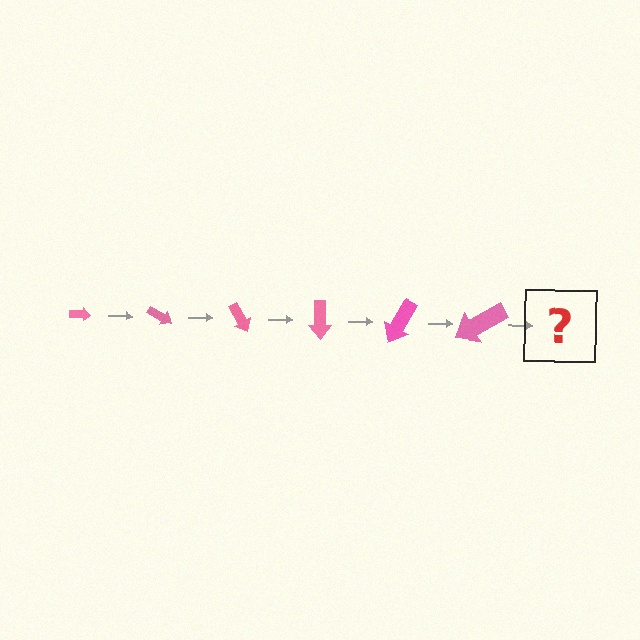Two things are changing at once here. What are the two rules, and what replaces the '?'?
The two rules are that the arrow grows larger each step and it rotates 30 degrees each step. The '?' should be an arrow, larger than the previous one and rotated 180 degrees from the start.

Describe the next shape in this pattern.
It should be an arrow, larger than the previous one and rotated 180 degrees from the start.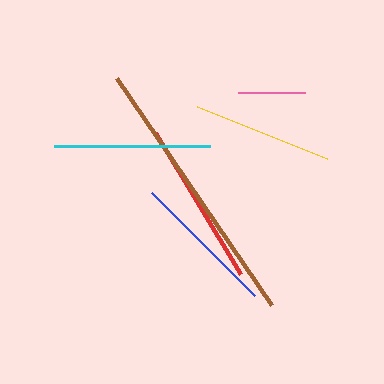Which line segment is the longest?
The brown line is the longest at approximately 274 pixels.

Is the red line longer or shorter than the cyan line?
The red line is longer than the cyan line.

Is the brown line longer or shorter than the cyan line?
The brown line is longer than the cyan line.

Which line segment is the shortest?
The pink line is the shortest at approximately 67 pixels.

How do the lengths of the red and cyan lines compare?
The red and cyan lines are approximately the same length.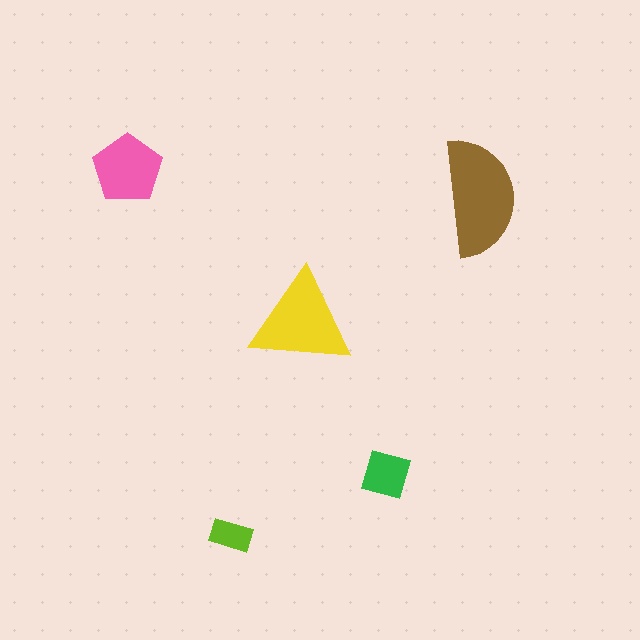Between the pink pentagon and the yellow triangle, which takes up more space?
The yellow triangle.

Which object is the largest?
The brown semicircle.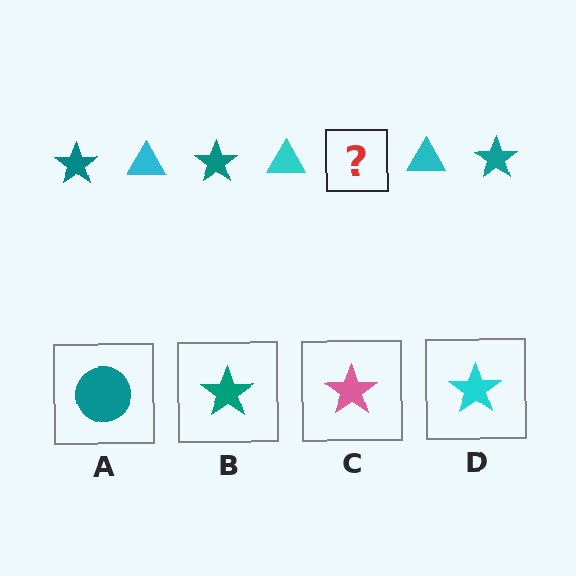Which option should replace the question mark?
Option B.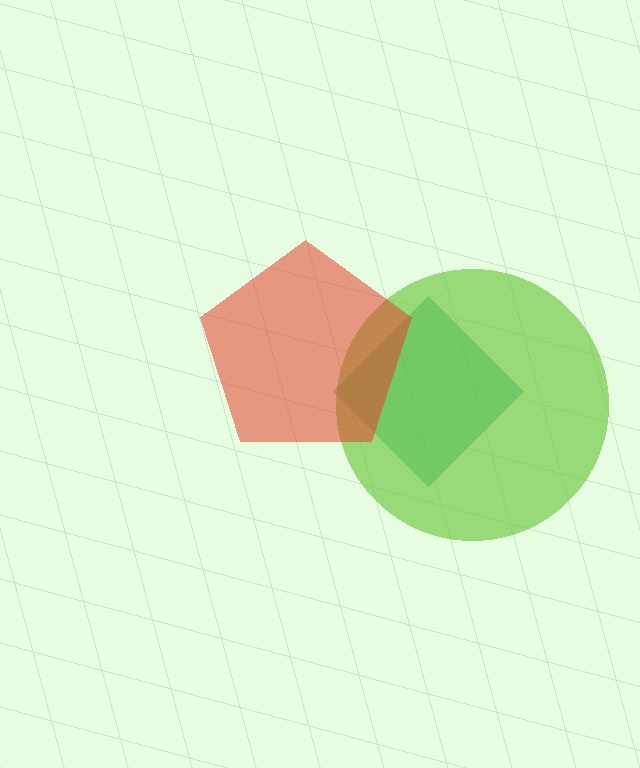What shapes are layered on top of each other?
The layered shapes are: a teal diamond, a lime circle, a red pentagon.